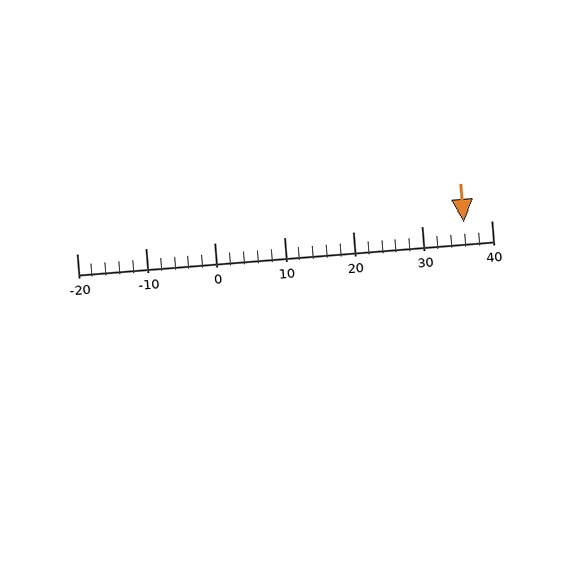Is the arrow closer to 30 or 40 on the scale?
The arrow is closer to 40.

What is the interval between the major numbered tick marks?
The major tick marks are spaced 10 units apart.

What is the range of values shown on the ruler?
The ruler shows values from -20 to 40.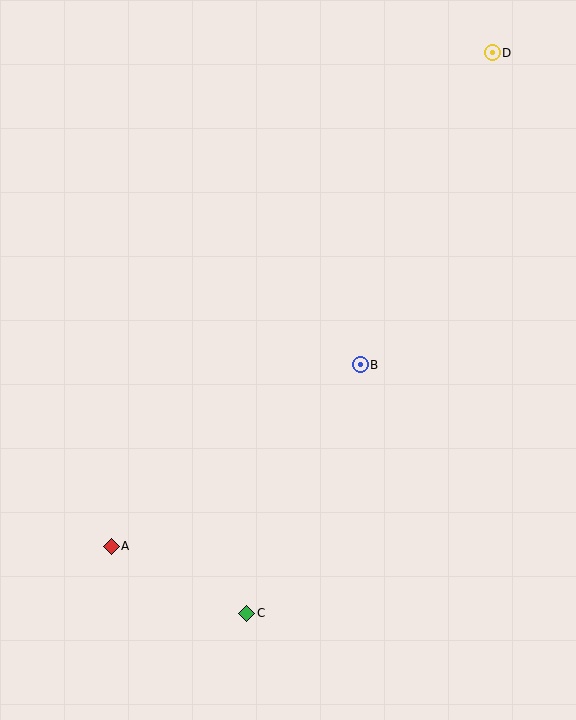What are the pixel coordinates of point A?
Point A is at (111, 546).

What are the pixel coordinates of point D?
Point D is at (492, 53).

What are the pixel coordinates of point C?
Point C is at (247, 613).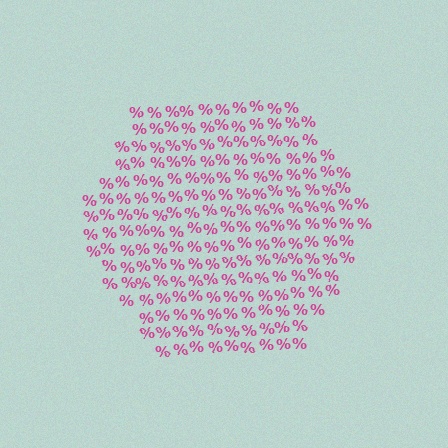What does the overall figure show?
The overall figure shows a hexagon.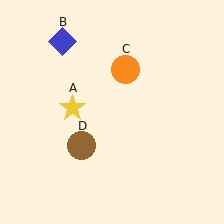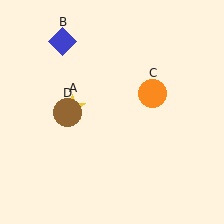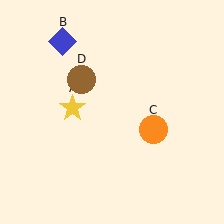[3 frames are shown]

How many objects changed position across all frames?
2 objects changed position: orange circle (object C), brown circle (object D).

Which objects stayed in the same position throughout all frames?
Yellow star (object A) and blue diamond (object B) remained stationary.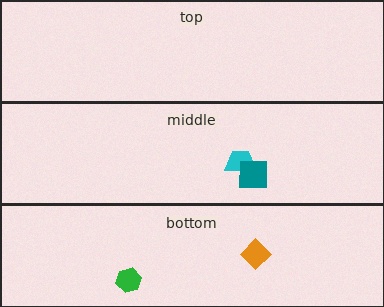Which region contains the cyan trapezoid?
The middle region.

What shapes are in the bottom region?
The orange diamond, the green hexagon.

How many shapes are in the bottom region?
2.